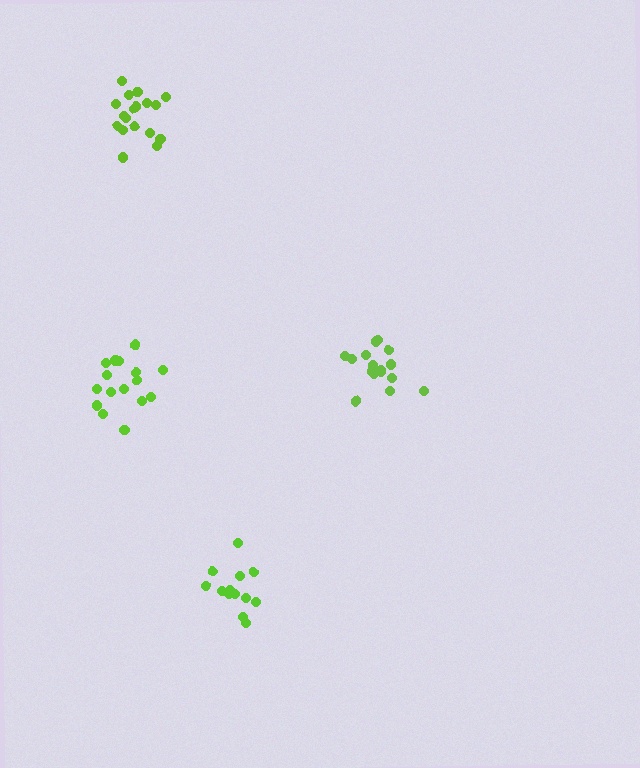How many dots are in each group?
Group 1: 16 dots, Group 2: 17 dots, Group 3: 18 dots, Group 4: 13 dots (64 total).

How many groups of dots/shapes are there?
There are 4 groups.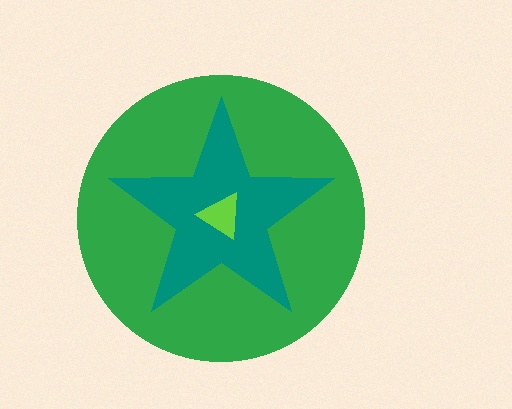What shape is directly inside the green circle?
The teal star.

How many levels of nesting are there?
3.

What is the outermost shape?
The green circle.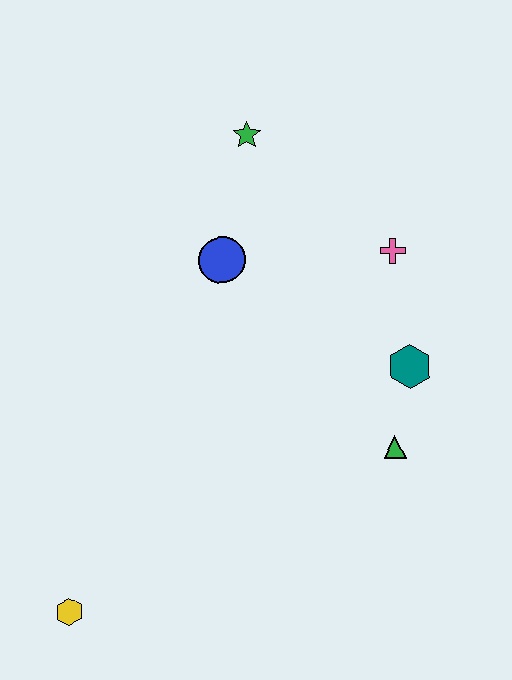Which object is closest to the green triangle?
The teal hexagon is closest to the green triangle.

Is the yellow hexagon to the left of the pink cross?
Yes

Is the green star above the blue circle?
Yes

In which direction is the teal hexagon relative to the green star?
The teal hexagon is below the green star.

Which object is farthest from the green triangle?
The yellow hexagon is farthest from the green triangle.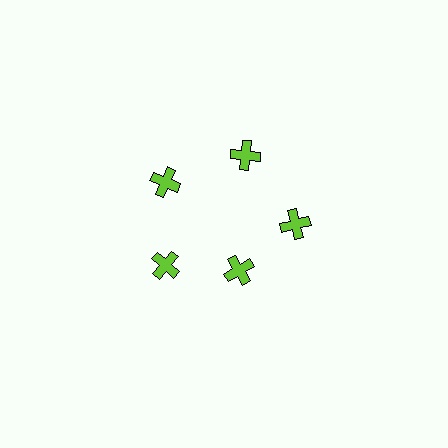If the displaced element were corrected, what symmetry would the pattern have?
It would have 5-fold rotational symmetry — the pattern would map onto itself every 72 degrees.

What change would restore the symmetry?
The symmetry would be restored by moving it outward, back onto the ring so that all 5 crosses sit at equal angles and equal distance from the center.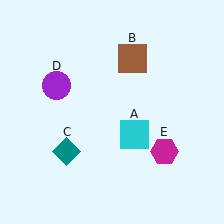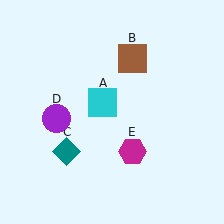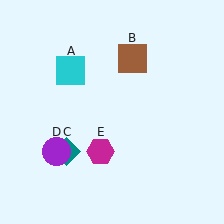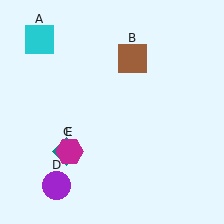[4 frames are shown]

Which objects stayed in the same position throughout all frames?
Brown square (object B) and teal diamond (object C) remained stationary.